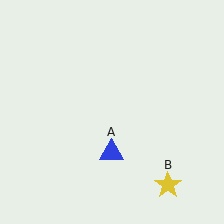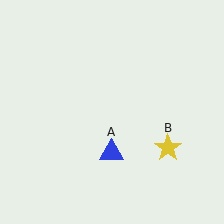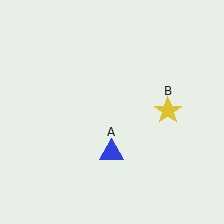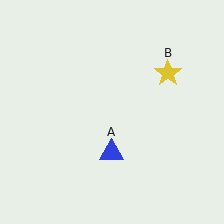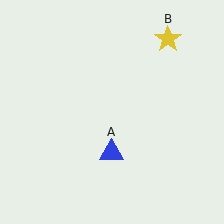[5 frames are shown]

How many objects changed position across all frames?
1 object changed position: yellow star (object B).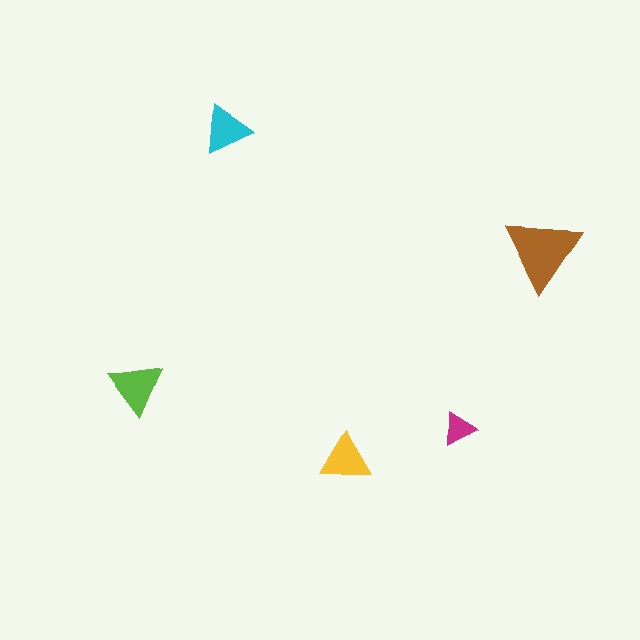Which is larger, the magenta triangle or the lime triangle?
The lime one.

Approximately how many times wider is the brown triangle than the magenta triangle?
About 2.5 times wider.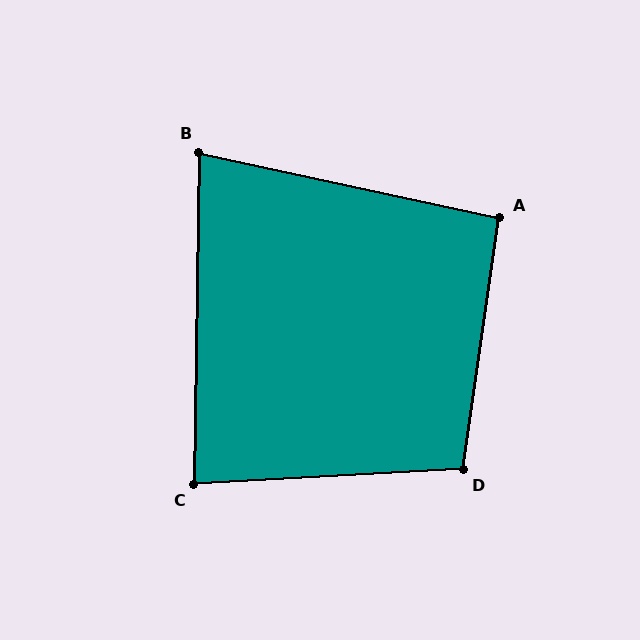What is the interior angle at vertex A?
Approximately 94 degrees (approximately right).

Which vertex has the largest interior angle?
D, at approximately 101 degrees.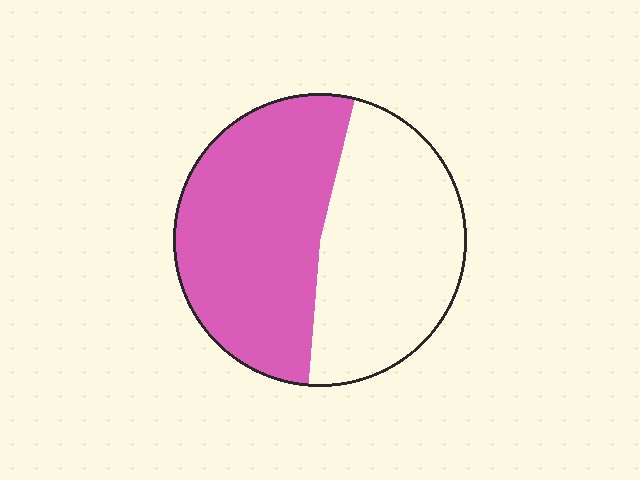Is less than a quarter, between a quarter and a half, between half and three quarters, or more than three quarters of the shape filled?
Between half and three quarters.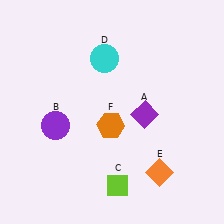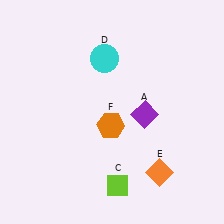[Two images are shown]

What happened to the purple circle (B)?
The purple circle (B) was removed in Image 2. It was in the bottom-left area of Image 1.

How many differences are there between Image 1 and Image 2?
There is 1 difference between the two images.